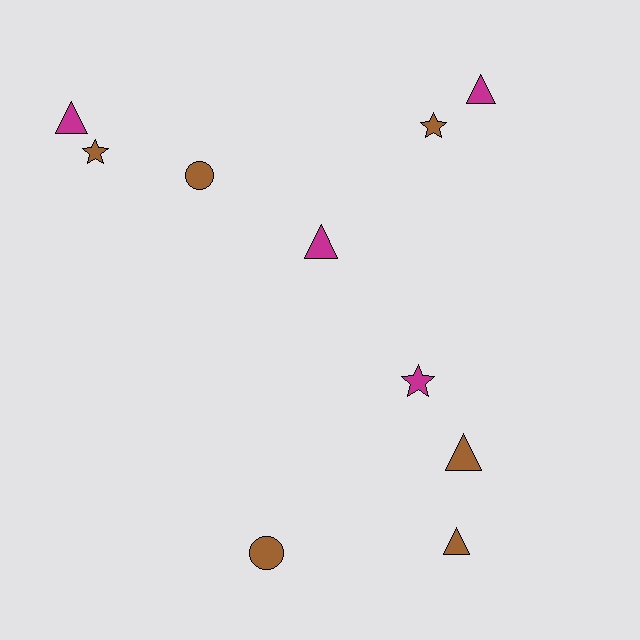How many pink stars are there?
There are no pink stars.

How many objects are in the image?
There are 10 objects.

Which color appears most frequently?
Brown, with 6 objects.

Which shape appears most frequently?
Triangle, with 5 objects.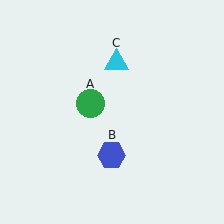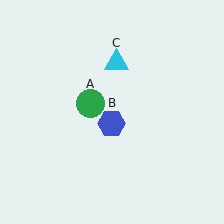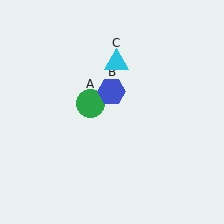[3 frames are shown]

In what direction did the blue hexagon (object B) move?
The blue hexagon (object B) moved up.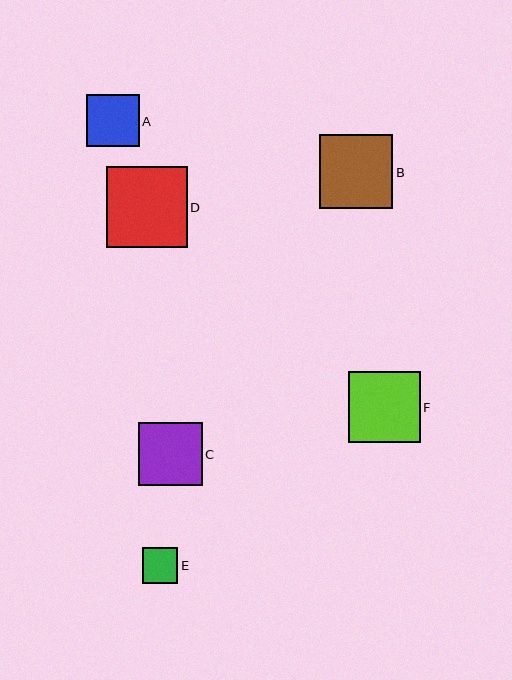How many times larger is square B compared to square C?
Square B is approximately 1.2 times the size of square C.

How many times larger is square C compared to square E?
Square C is approximately 1.8 times the size of square E.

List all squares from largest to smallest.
From largest to smallest: D, B, F, C, A, E.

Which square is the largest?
Square D is the largest with a size of approximately 81 pixels.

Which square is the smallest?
Square E is the smallest with a size of approximately 36 pixels.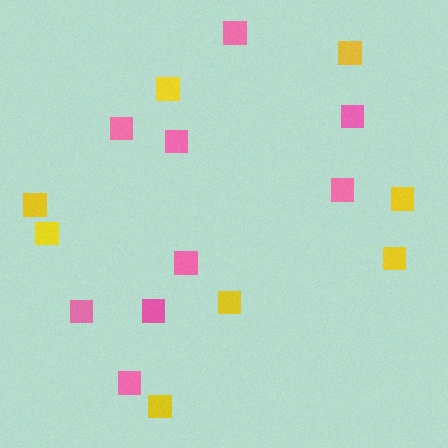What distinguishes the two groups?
There are 2 groups: one group of yellow squares (8) and one group of pink squares (9).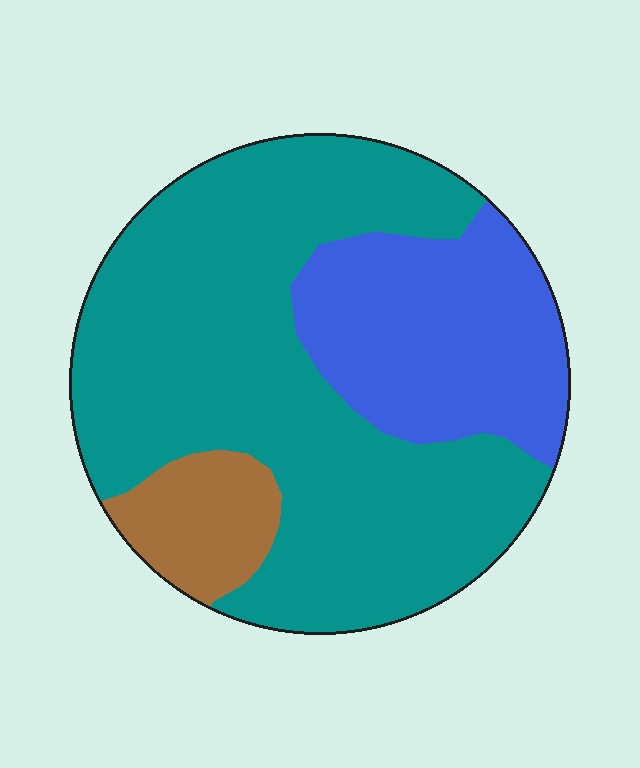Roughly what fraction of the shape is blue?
Blue covers around 25% of the shape.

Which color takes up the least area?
Brown, at roughly 10%.